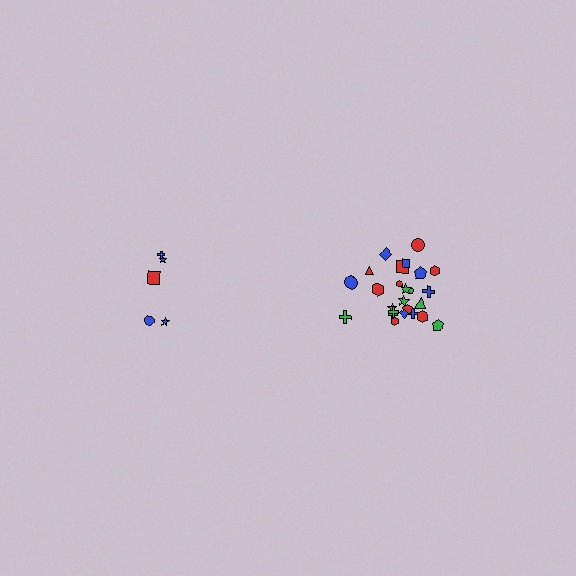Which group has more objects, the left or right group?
The right group.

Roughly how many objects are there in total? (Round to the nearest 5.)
Roughly 30 objects in total.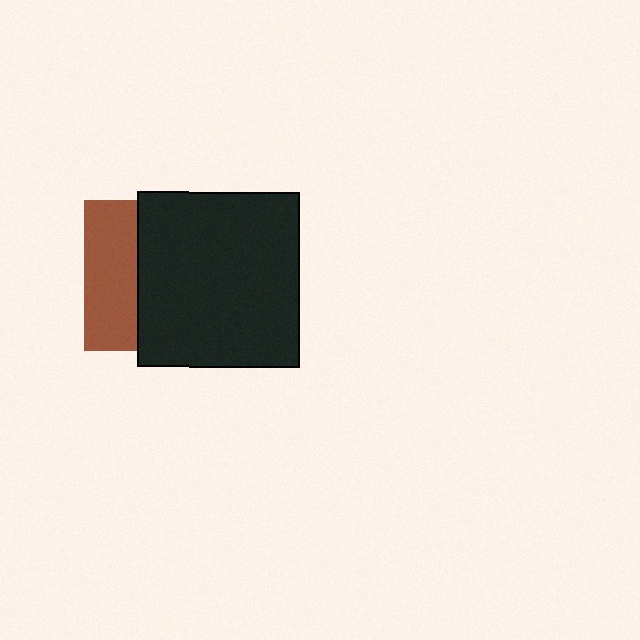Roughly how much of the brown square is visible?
A small part of it is visible (roughly 36%).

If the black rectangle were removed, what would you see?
You would see the complete brown square.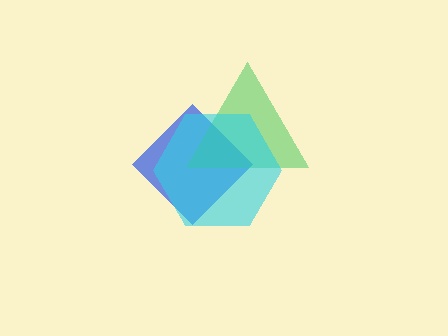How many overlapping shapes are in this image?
There are 3 overlapping shapes in the image.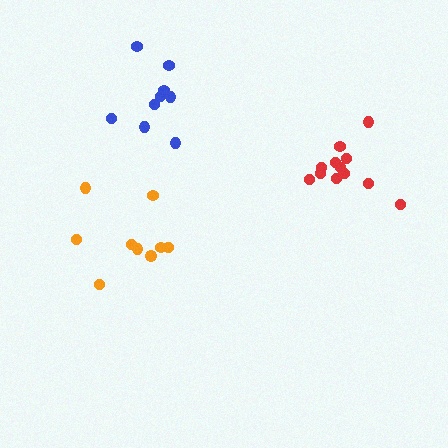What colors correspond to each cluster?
The clusters are colored: orange, blue, red.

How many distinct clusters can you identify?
There are 3 distinct clusters.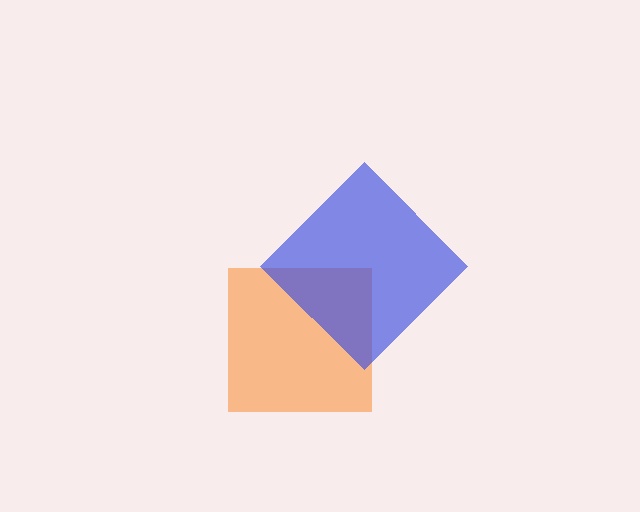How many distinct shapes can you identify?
There are 2 distinct shapes: an orange square, a blue diamond.